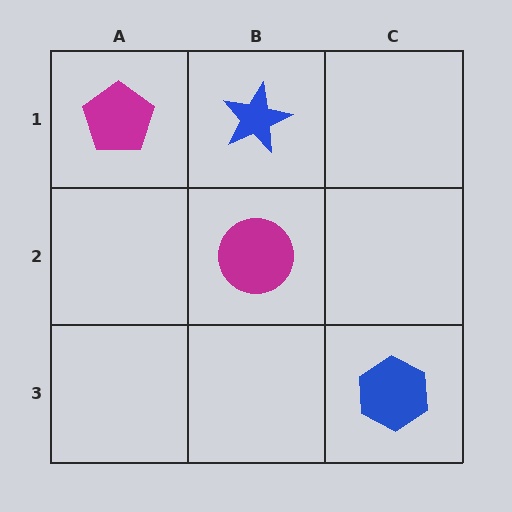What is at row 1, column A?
A magenta pentagon.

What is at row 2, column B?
A magenta circle.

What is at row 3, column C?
A blue hexagon.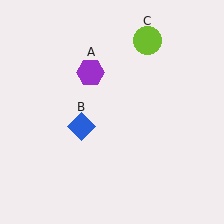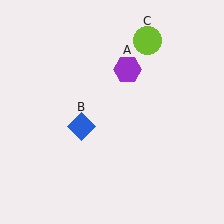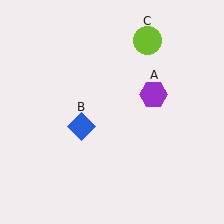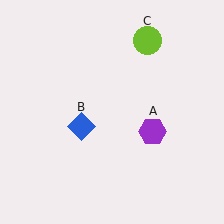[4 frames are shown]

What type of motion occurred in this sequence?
The purple hexagon (object A) rotated clockwise around the center of the scene.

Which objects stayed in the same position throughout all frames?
Blue diamond (object B) and lime circle (object C) remained stationary.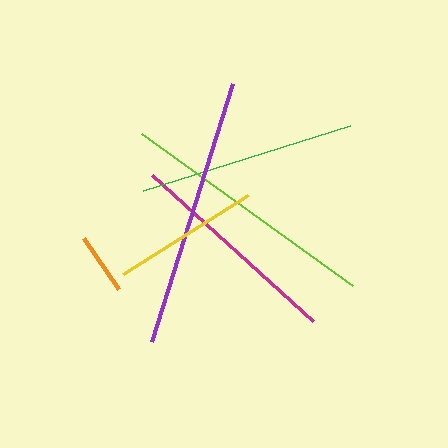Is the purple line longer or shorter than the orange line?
The purple line is longer than the orange line.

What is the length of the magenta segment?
The magenta segment is approximately 217 pixels long.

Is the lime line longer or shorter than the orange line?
The lime line is longer than the orange line.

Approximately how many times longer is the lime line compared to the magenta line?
The lime line is approximately 1.2 times the length of the magenta line.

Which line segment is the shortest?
The orange line is the shortest at approximately 62 pixels.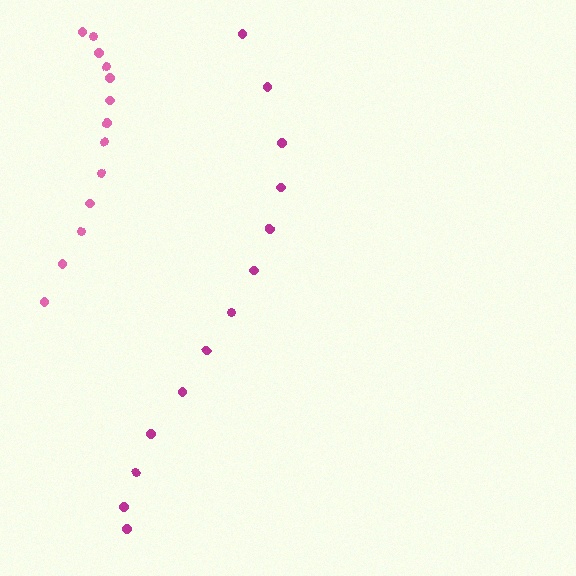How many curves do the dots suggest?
There are 2 distinct paths.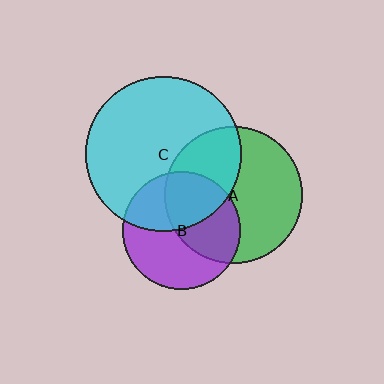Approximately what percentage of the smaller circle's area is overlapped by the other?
Approximately 45%.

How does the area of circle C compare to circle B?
Approximately 1.7 times.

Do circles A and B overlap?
Yes.